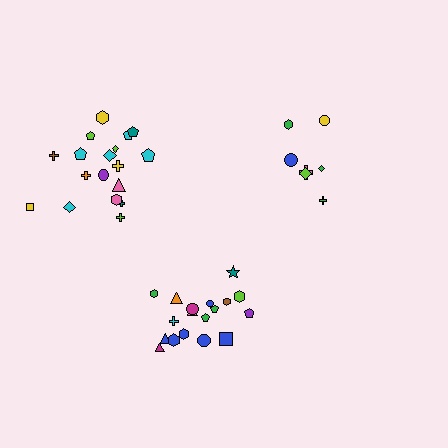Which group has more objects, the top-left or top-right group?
The top-left group.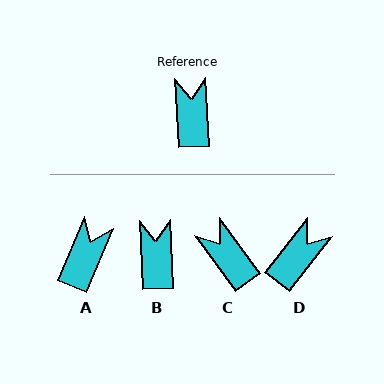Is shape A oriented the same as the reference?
No, it is off by about 26 degrees.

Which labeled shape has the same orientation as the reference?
B.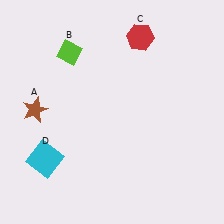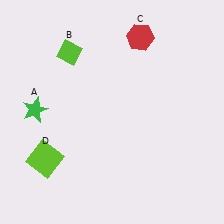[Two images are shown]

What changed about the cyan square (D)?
In Image 1, D is cyan. In Image 2, it changed to lime.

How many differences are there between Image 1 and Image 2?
There are 2 differences between the two images.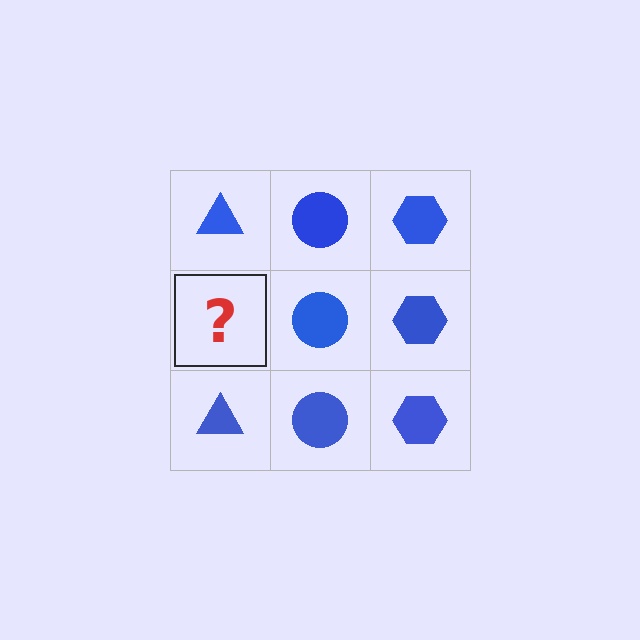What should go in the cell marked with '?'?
The missing cell should contain a blue triangle.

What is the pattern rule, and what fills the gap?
The rule is that each column has a consistent shape. The gap should be filled with a blue triangle.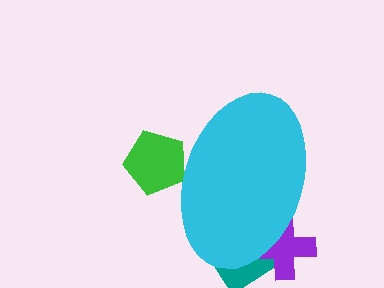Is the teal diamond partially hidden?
Yes, the teal diamond is partially hidden behind the cyan ellipse.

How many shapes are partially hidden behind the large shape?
3 shapes are partially hidden.